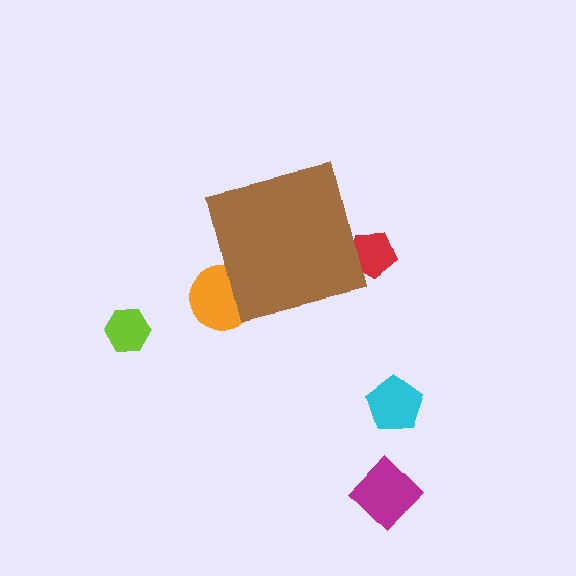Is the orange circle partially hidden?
Yes, the orange circle is partially hidden behind the brown square.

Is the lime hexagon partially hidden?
No, the lime hexagon is fully visible.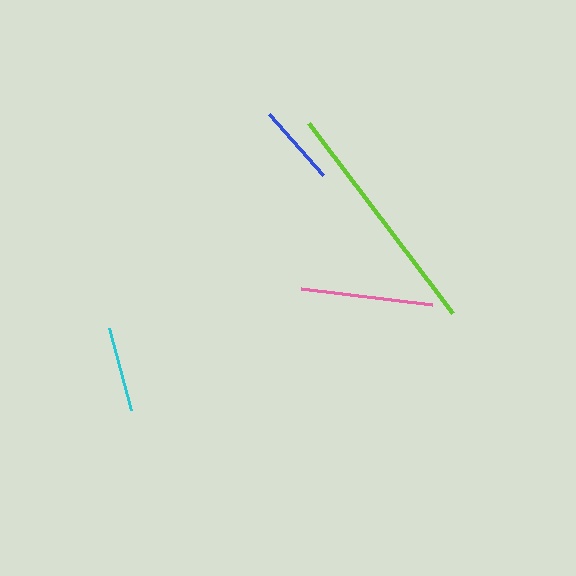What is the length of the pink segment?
The pink segment is approximately 132 pixels long.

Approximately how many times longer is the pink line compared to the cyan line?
The pink line is approximately 1.6 times the length of the cyan line.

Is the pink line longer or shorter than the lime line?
The lime line is longer than the pink line.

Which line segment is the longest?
The lime line is the longest at approximately 239 pixels.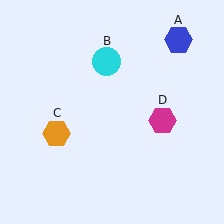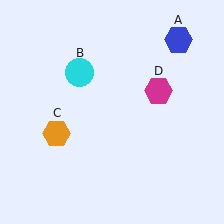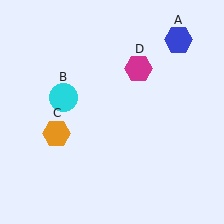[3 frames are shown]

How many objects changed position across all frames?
2 objects changed position: cyan circle (object B), magenta hexagon (object D).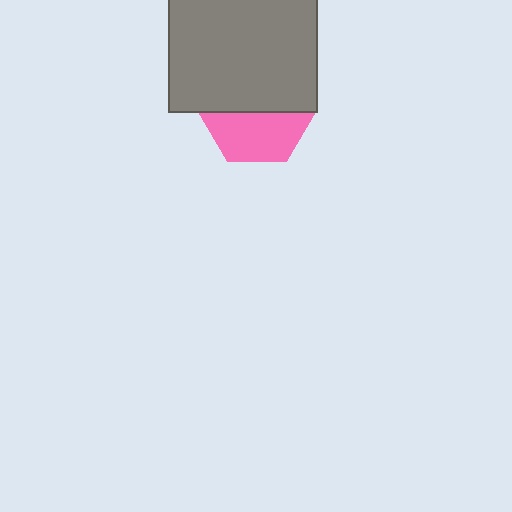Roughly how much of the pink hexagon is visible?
About half of it is visible (roughly 45%).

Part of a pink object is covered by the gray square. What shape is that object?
It is a hexagon.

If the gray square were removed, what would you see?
You would see the complete pink hexagon.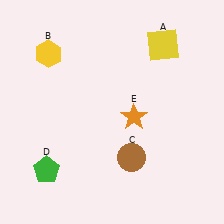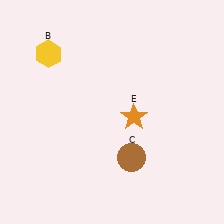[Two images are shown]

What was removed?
The green pentagon (D), the yellow square (A) were removed in Image 2.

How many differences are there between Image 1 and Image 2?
There are 2 differences between the two images.